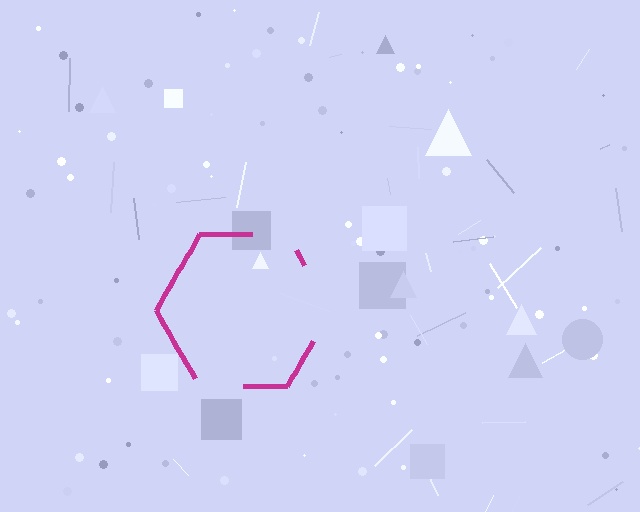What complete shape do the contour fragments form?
The contour fragments form a hexagon.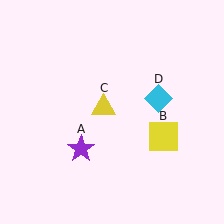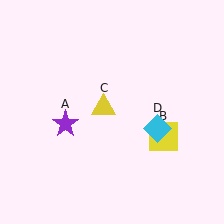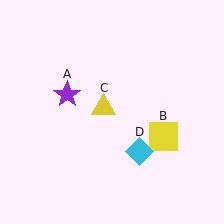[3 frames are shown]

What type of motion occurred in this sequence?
The purple star (object A), cyan diamond (object D) rotated clockwise around the center of the scene.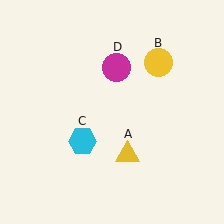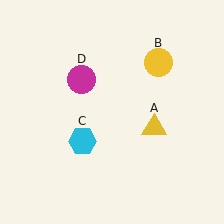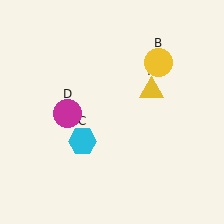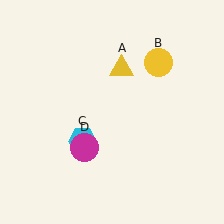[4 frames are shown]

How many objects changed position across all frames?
2 objects changed position: yellow triangle (object A), magenta circle (object D).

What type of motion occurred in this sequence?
The yellow triangle (object A), magenta circle (object D) rotated counterclockwise around the center of the scene.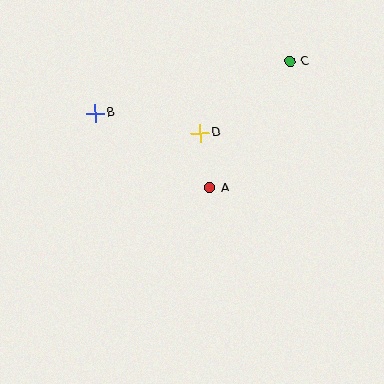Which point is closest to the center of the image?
Point A at (210, 188) is closest to the center.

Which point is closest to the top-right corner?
Point C is closest to the top-right corner.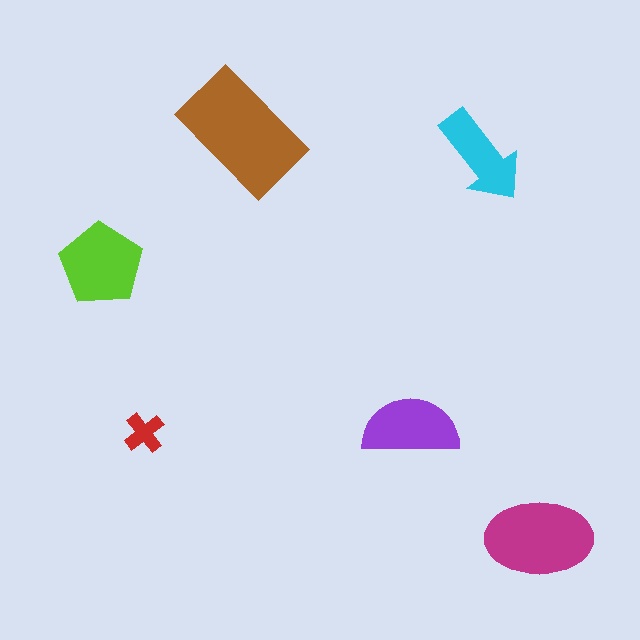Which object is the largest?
The brown rectangle.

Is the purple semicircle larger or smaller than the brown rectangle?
Smaller.